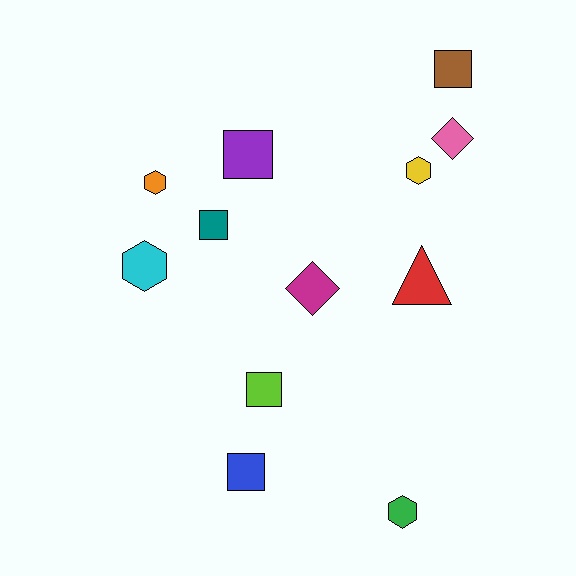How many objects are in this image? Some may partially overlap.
There are 12 objects.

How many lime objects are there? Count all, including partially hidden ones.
There is 1 lime object.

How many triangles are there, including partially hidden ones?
There is 1 triangle.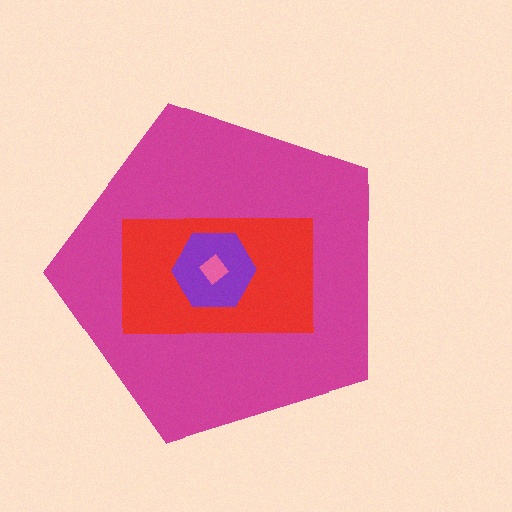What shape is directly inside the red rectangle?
The purple hexagon.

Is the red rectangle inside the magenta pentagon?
Yes.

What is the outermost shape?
The magenta pentagon.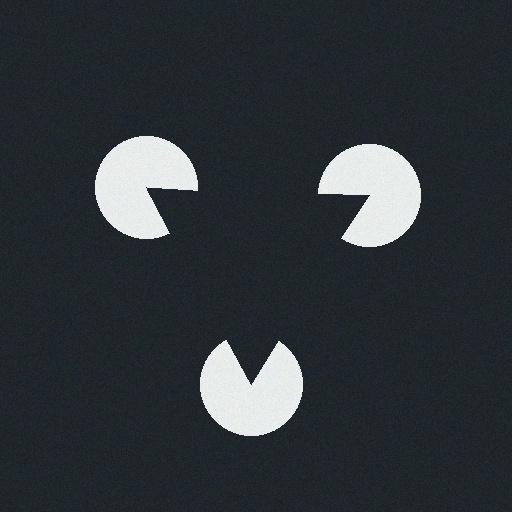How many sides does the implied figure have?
3 sides.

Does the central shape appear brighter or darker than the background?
It typically appears slightly darker than the background, even though no actual brightness change is drawn.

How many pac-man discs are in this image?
There are 3 — one at each vertex of the illusory triangle.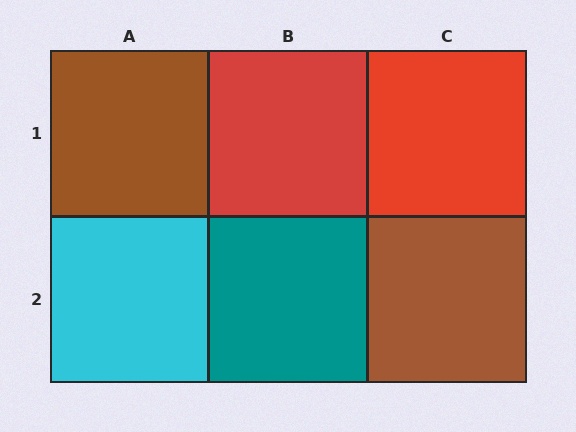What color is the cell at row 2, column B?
Teal.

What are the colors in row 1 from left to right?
Brown, red, red.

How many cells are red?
2 cells are red.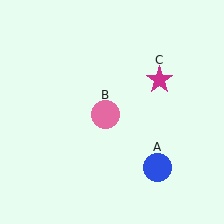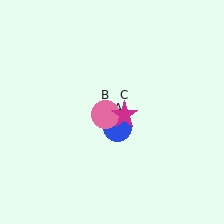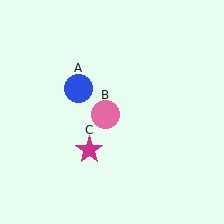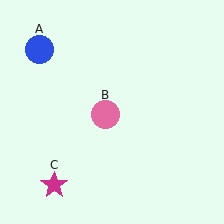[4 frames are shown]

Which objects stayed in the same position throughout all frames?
Pink circle (object B) remained stationary.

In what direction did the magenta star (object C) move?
The magenta star (object C) moved down and to the left.